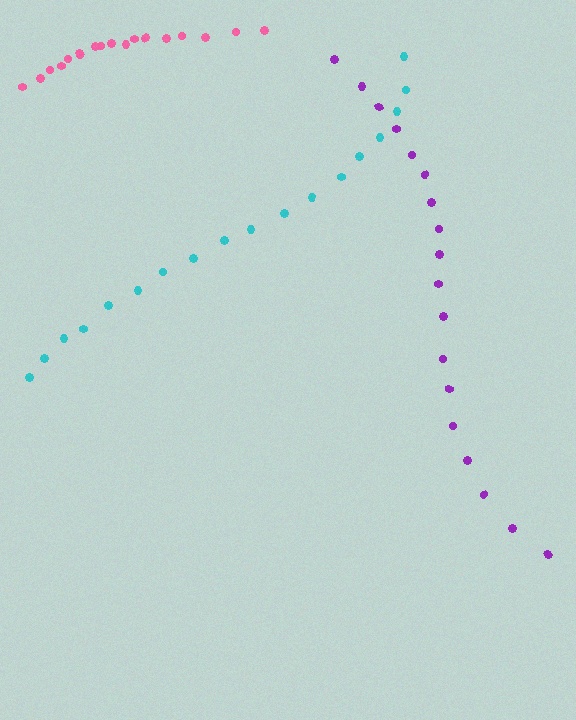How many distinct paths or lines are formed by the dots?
There are 3 distinct paths.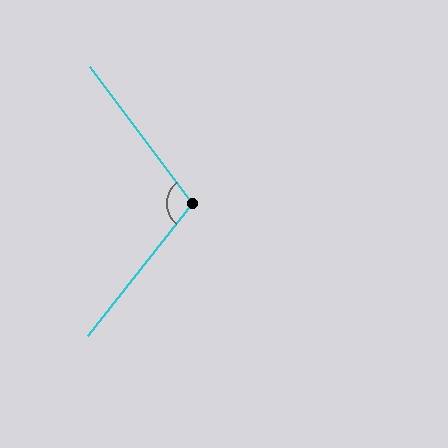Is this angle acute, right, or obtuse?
It is obtuse.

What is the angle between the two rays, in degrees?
Approximately 105 degrees.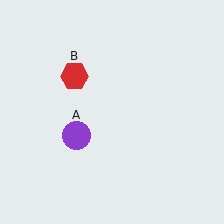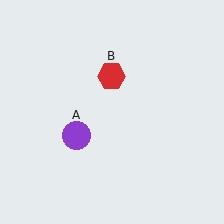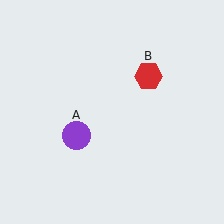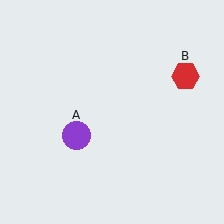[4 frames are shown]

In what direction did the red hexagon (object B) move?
The red hexagon (object B) moved right.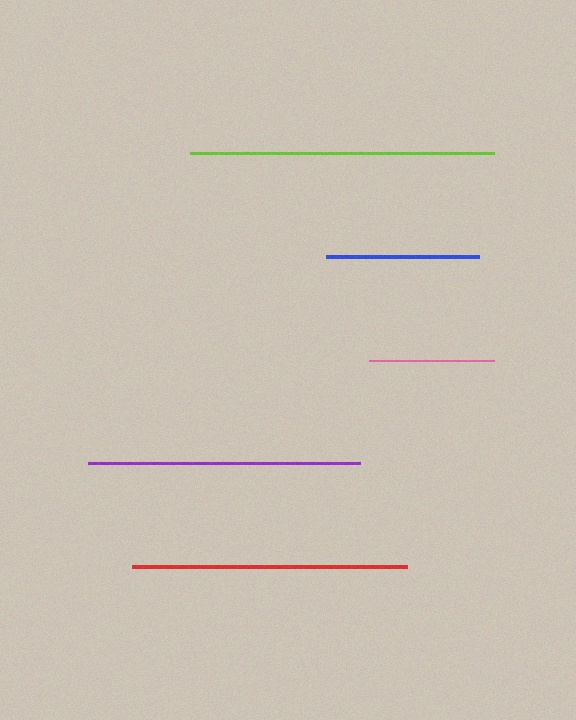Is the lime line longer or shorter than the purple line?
The lime line is longer than the purple line.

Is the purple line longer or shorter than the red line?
The red line is longer than the purple line.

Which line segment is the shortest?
The pink line is the shortest at approximately 125 pixels.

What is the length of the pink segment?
The pink segment is approximately 125 pixels long.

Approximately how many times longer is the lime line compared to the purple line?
The lime line is approximately 1.1 times the length of the purple line.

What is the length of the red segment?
The red segment is approximately 275 pixels long.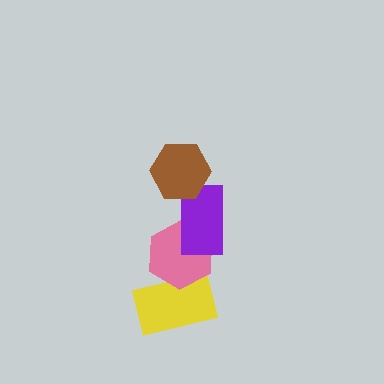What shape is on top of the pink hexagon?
The purple rectangle is on top of the pink hexagon.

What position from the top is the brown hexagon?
The brown hexagon is 1st from the top.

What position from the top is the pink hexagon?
The pink hexagon is 3rd from the top.